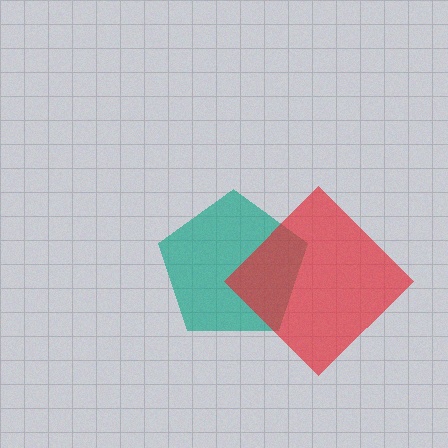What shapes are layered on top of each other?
The layered shapes are: a teal pentagon, a red diamond.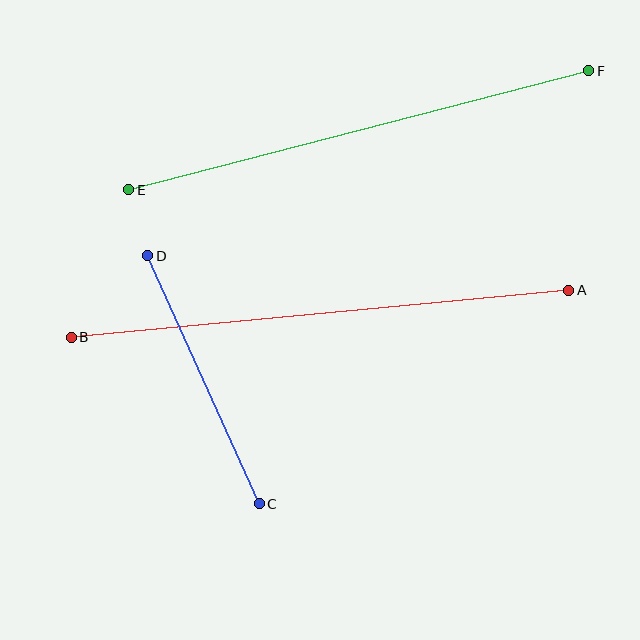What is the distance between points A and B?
The distance is approximately 500 pixels.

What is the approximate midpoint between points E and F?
The midpoint is at approximately (359, 130) pixels.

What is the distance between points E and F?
The distance is approximately 476 pixels.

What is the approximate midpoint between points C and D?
The midpoint is at approximately (204, 380) pixels.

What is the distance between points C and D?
The distance is approximately 272 pixels.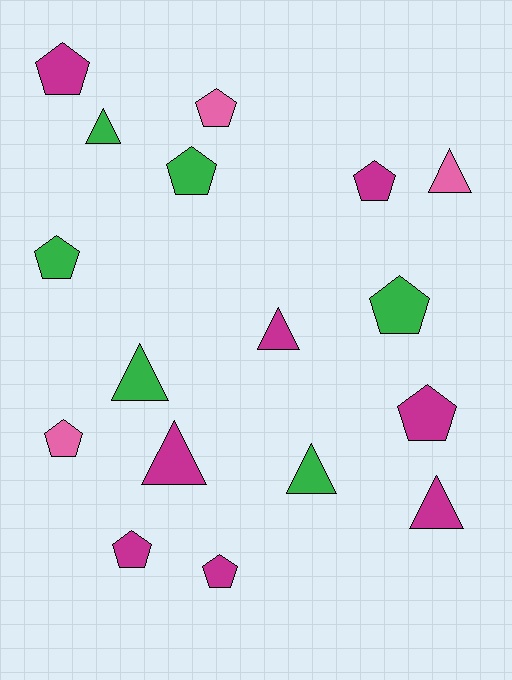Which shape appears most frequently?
Pentagon, with 10 objects.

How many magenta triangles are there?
There are 3 magenta triangles.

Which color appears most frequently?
Magenta, with 8 objects.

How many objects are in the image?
There are 17 objects.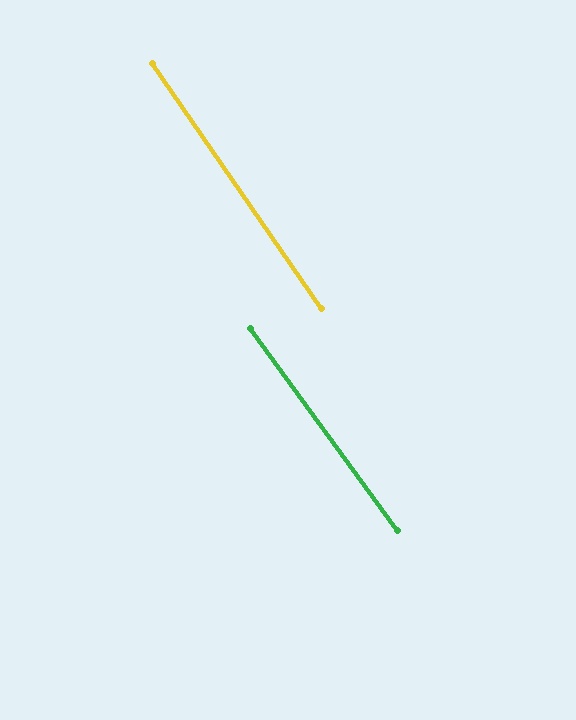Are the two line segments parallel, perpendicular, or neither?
Parallel — their directions differ by only 1.5°.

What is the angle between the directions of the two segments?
Approximately 2 degrees.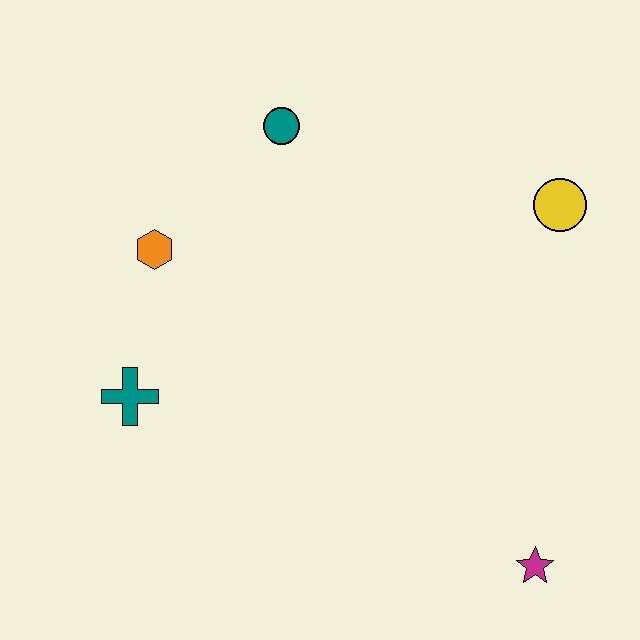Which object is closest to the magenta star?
The yellow circle is closest to the magenta star.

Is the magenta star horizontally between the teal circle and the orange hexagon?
No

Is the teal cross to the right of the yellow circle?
No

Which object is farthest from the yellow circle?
The teal cross is farthest from the yellow circle.